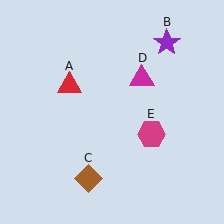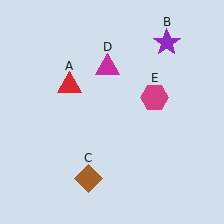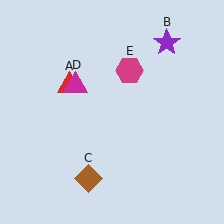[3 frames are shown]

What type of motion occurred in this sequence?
The magenta triangle (object D), magenta hexagon (object E) rotated counterclockwise around the center of the scene.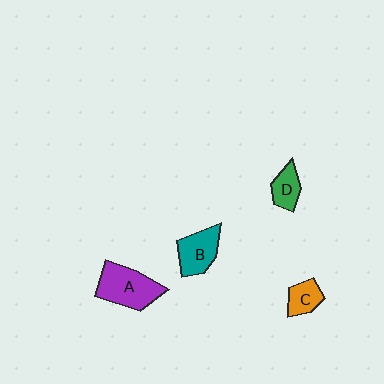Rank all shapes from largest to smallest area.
From largest to smallest: A (purple), B (teal), D (green), C (orange).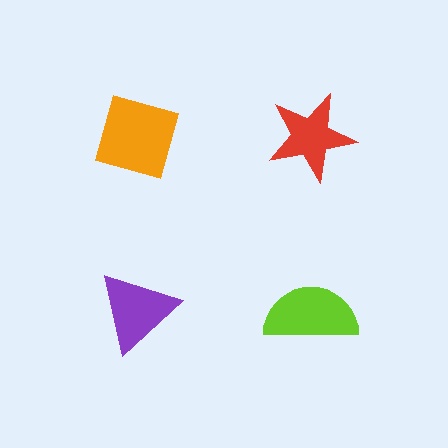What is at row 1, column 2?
A red star.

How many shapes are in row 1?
2 shapes.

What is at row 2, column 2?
A lime semicircle.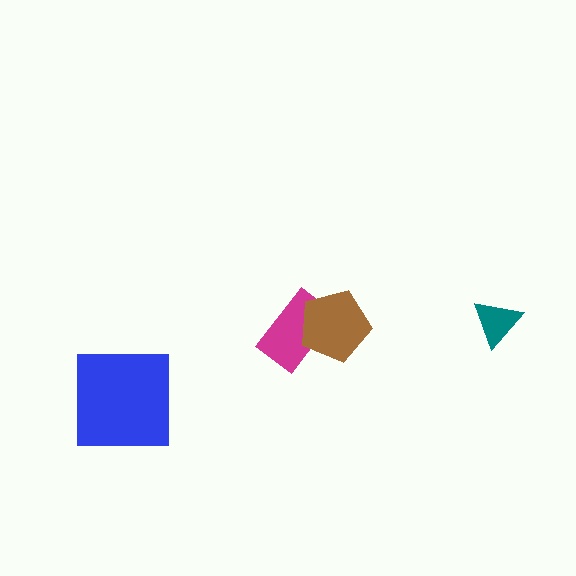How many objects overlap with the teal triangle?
0 objects overlap with the teal triangle.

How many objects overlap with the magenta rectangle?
1 object overlaps with the magenta rectangle.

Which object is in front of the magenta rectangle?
The brown pentagon is in front of the magenta rectangle.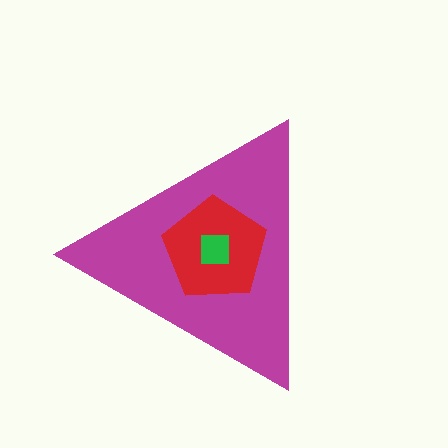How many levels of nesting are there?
3.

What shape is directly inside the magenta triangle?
The red pentagon.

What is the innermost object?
The green square.